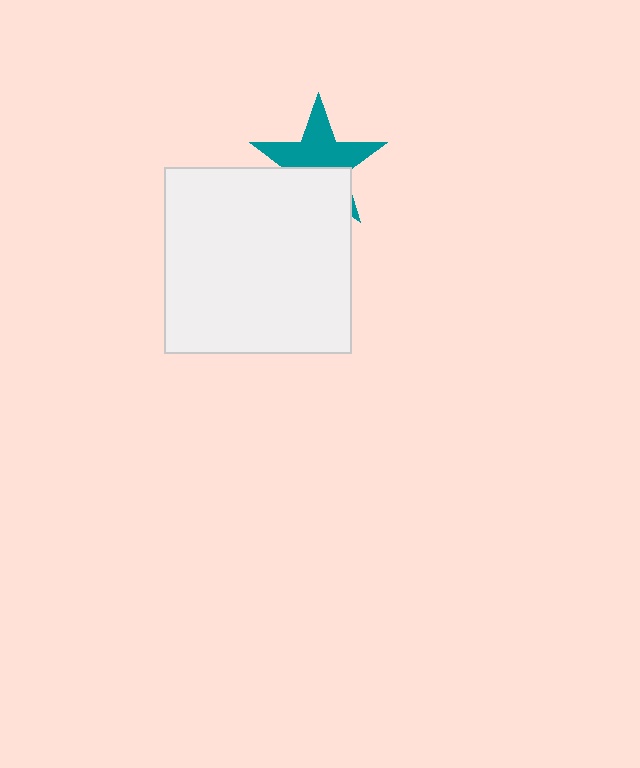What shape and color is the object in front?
The object in front is a white square.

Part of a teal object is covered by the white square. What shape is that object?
It is a star.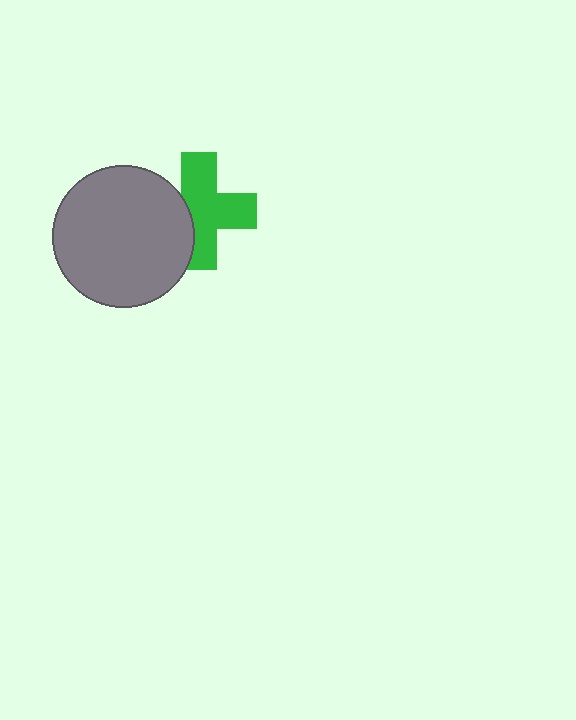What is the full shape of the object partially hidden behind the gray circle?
The partially hidden object is a green cross.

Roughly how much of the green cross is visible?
Most of it is visible (roughly 69%).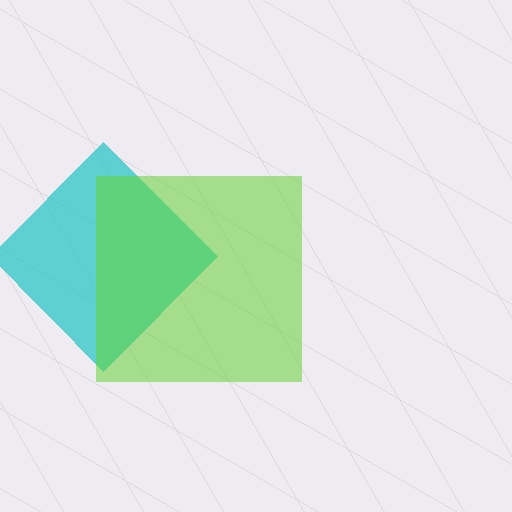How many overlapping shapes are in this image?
There are 2 overlapping shapes in the image.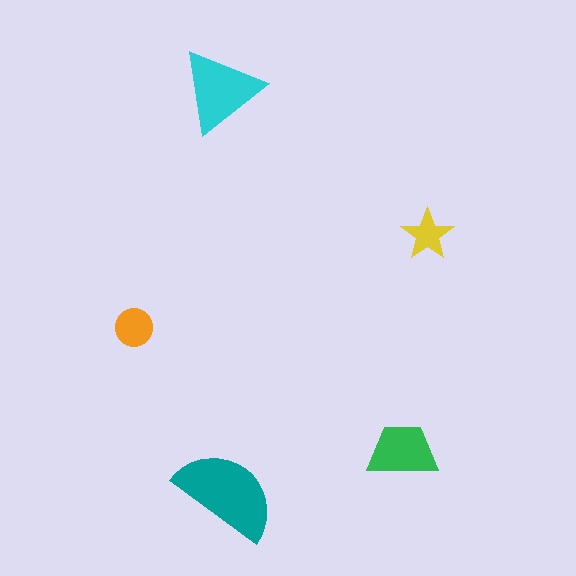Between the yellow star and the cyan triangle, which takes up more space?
The cyan triangle.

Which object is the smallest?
The yellow star.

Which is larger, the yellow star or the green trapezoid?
The green trapezoid.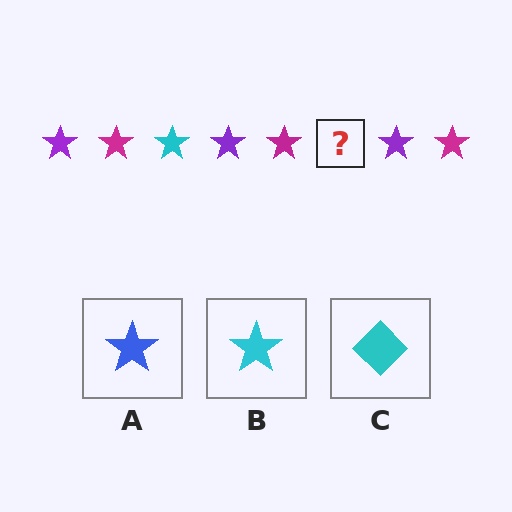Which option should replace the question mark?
Option B.